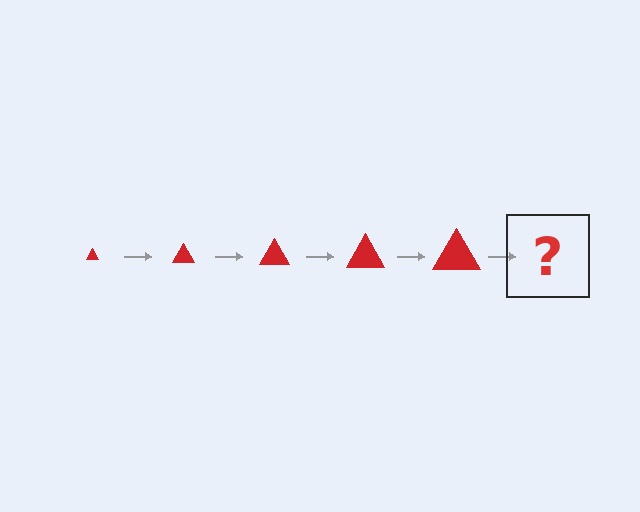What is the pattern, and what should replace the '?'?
The pattern is that the triangle gets progressively larger each step. The '?' should be a red triangle, larger than the previous one.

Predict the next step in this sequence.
The next step is a red triangle, larger than the previous one.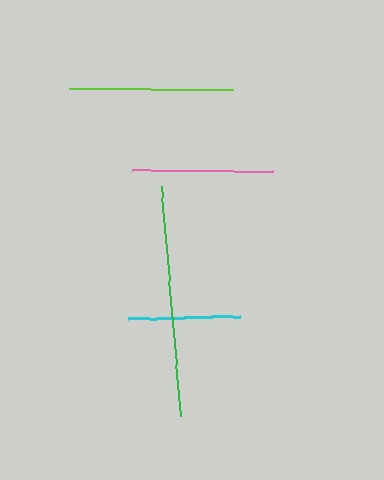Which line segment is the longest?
The green line is the longest at approximately 231 pixels.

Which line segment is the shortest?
The cyan line is the shortest at approximately 112 pixels.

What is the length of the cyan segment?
The cyan segment is approximately 112 pixels long.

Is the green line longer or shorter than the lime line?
The green line is longer than the lime line.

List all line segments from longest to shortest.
From longest to shortest: green, lime, pink, cyan.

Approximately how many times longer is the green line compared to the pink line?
The green line is approximately 1.6 times the length of the pink line.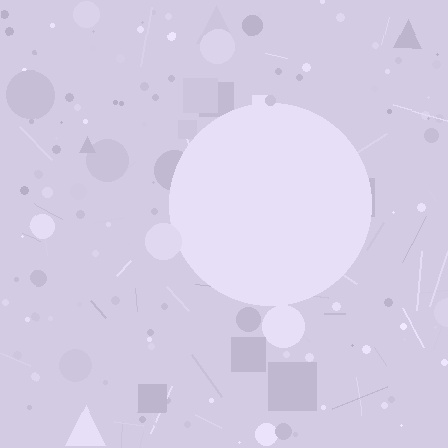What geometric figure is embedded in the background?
A circle is embedded in the background.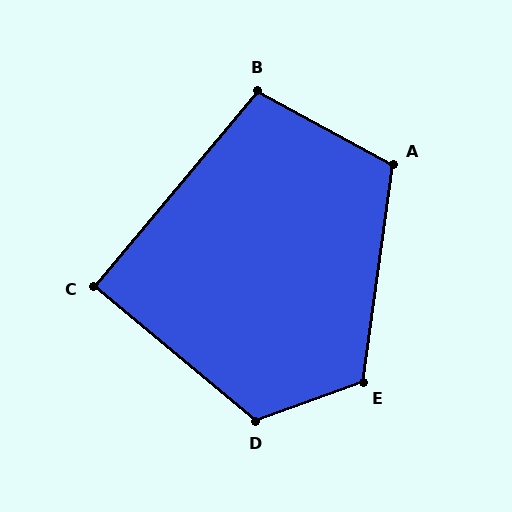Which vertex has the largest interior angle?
D, at approximately 120 degrees.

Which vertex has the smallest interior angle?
C, at approximately 90 degrees.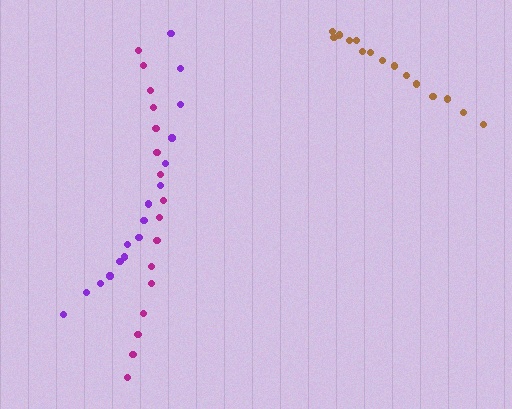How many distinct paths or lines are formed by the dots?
There are 3 distinct paths.